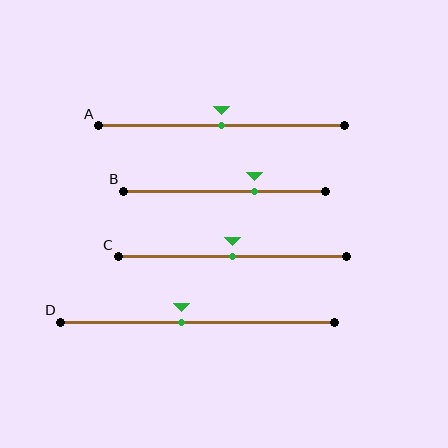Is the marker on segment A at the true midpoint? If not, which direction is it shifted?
Yes, the marker on segment A is at the true midpoint.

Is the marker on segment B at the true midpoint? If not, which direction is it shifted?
No, the marker on segment B is shifted to the right by about 15% of the segment length.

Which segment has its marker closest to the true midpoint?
Segment A has its marker closest to the true midpoint.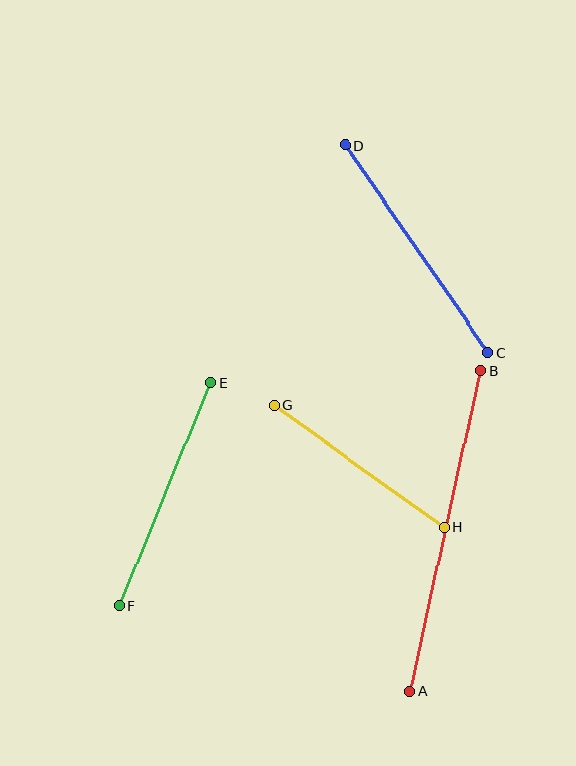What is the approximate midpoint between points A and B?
The midpoint is at approximately (445, 531) pixels.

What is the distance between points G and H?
The distance is approximately 210 pixels.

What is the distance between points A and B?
The distance is approximately 328 pixels.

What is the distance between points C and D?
The distance is approximately 251 pixels.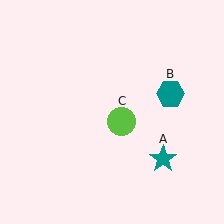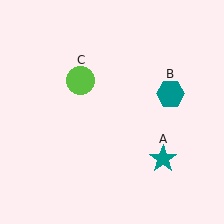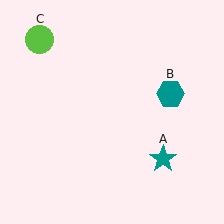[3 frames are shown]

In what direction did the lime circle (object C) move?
The lime circle (object C) moved up and to the left.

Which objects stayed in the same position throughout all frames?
Teal star (object A) and teal hexagon (object B) remained stationary.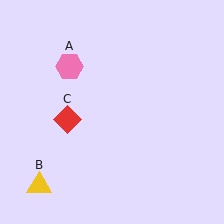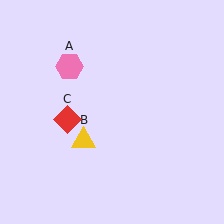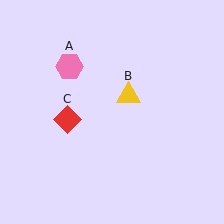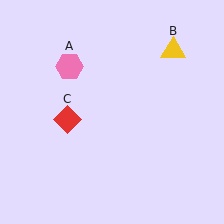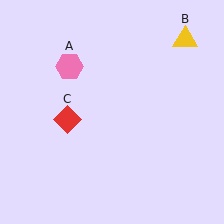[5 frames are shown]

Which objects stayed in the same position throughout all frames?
Pink hexagon (object A) and red diamond (object C) remained stationary.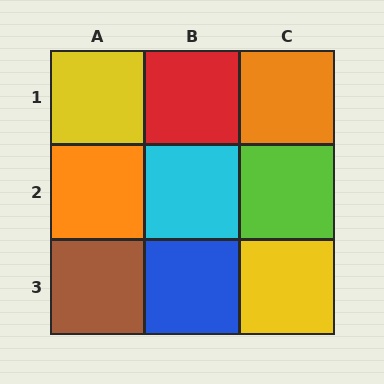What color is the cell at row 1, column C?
Orange.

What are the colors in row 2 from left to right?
Orange, cyan, lime.